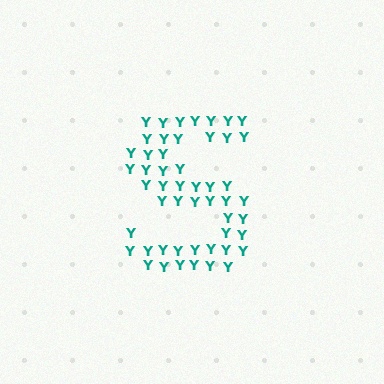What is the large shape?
The large shape is the letter S.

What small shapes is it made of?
It is made of small letter Y's.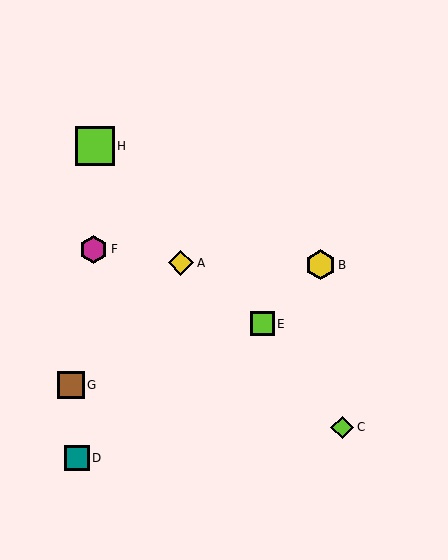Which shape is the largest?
The lime square (labeled H) is the largest.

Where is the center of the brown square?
The center of the brown square is at (71, 385).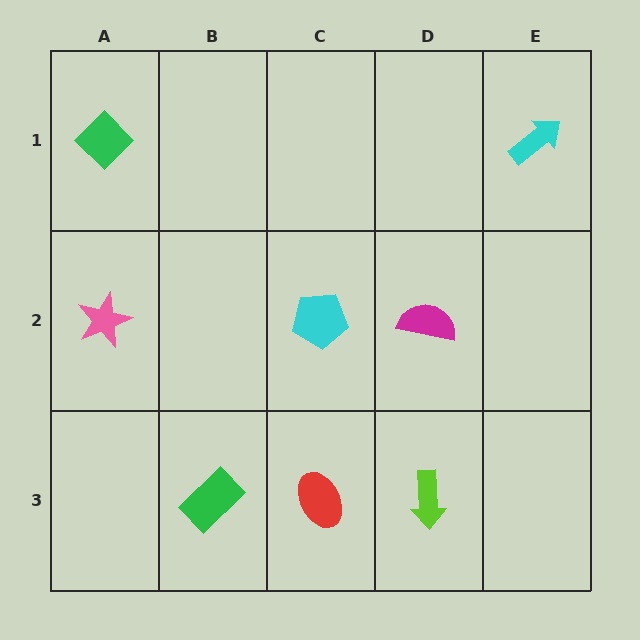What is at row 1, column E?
A cyan arrow.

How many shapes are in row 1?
2 shapes.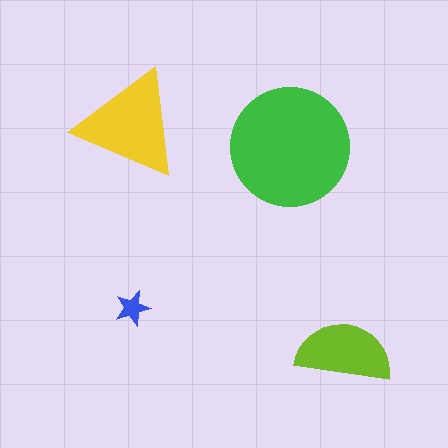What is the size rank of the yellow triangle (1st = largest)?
2nd.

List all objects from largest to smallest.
The green circle, the yellow triangle, the lime semicircle, the blue star.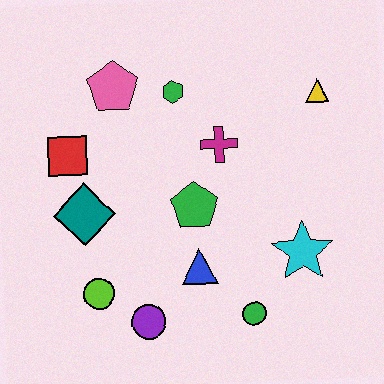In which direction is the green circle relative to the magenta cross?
The green circle is below the magenta cross.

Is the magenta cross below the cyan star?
No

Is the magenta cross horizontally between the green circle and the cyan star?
No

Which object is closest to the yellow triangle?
The magenta cross is closest to the yellow triangle.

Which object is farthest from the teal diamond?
The yellow triangle is farthest from the teal diamond.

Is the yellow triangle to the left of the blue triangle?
No